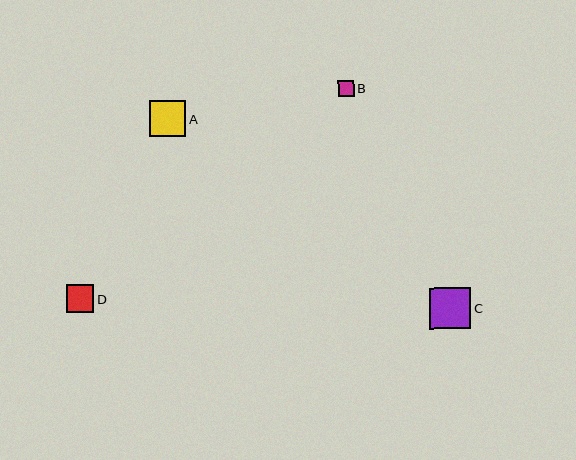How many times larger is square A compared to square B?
Square A is approximately 2.3 times the size of square B.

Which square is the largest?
Square C is the largest with a size of approximately 41 pixels.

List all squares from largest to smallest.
From largest to smallest: C, A, D, B.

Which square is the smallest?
Square B is the smallest with a size of approximately 15 pixels.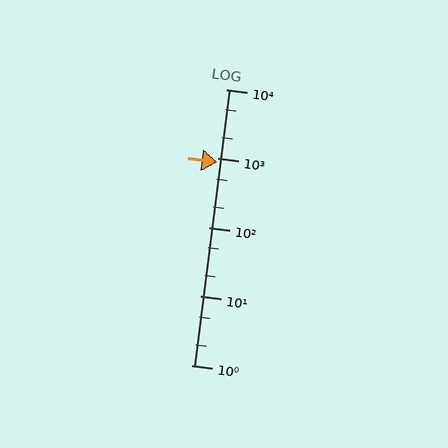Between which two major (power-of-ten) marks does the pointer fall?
The pointer is between 100 and 1000.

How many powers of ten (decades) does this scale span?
The scale spans 4 decades, from 1 to 10000.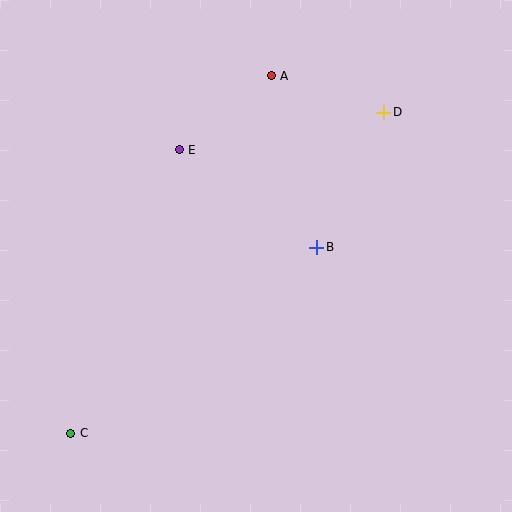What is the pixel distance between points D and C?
The distance between D and C is 448 pixels.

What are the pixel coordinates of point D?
Point D is at (384, 112).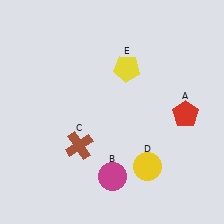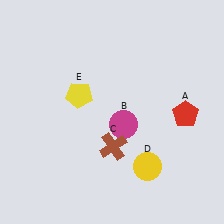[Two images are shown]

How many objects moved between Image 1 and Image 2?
3 objects moved between the two images.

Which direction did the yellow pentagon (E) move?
The yellow pentagon (E) moved left.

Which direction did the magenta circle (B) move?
The magenta circle (B) moved up.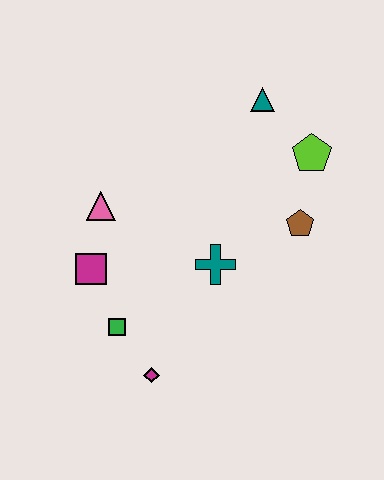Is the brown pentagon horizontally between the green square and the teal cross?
No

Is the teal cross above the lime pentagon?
No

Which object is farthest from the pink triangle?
The lime pentagon is farthest from the pink triangle.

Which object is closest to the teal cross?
The brown pentagon is closest to the teal cross.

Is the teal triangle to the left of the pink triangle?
No